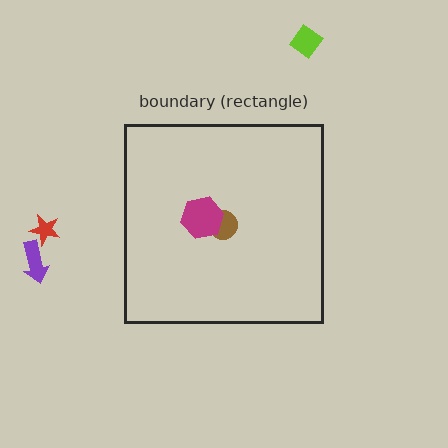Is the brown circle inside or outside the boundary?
Inside.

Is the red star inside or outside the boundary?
Outside.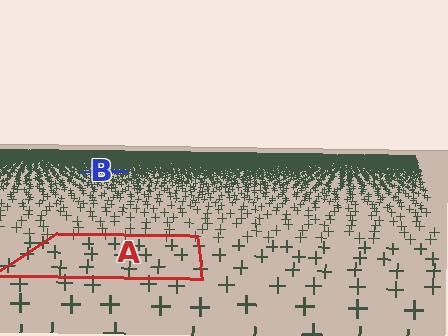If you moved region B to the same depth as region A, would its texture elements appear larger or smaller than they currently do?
They would appear larger. At a closer depth, the same texture elements are projected at a bigger on-screen size.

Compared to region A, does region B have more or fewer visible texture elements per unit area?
Region B has more texture elements per unit area — they are packed more densely because it is farther away.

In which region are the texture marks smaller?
The texture marks are smaller in region B, because it is farther away.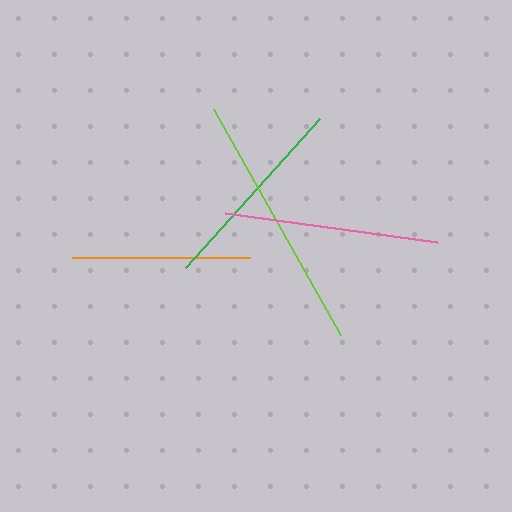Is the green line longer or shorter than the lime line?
The lime line is longer than the green line.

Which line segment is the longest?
The lime line is the longest at approximately 259 pixels.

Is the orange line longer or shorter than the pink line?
The pink line is longer than the orange line.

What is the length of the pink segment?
The pink segment is approximately 214 pixels long.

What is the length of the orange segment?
The orange segment is approximately 178 pixels long.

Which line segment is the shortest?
The orange line is the shortest at approximately 178 pixels.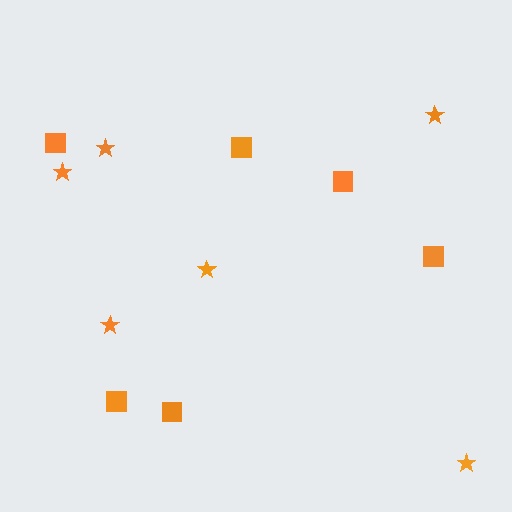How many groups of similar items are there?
There are 2 groups: one group of squares (6) and one group of stars (6).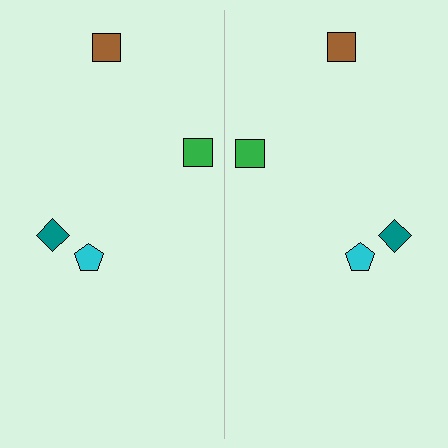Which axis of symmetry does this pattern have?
The pattern has a vertical axis of symmetry running through the center of the image.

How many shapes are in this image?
There are 8 shapes in this image.